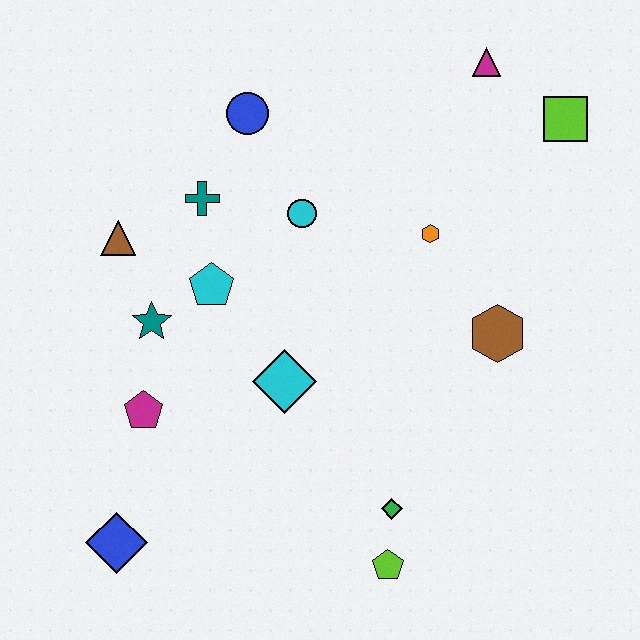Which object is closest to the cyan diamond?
The cyan pentagon is closest to the cyan diamond.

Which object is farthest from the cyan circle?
The blue diamond is farthest from the cyan circle.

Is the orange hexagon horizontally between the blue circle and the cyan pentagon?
No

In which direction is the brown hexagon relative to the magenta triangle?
The brown hexagon is below the magenta triangle.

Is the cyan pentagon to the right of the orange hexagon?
No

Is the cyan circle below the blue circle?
Yes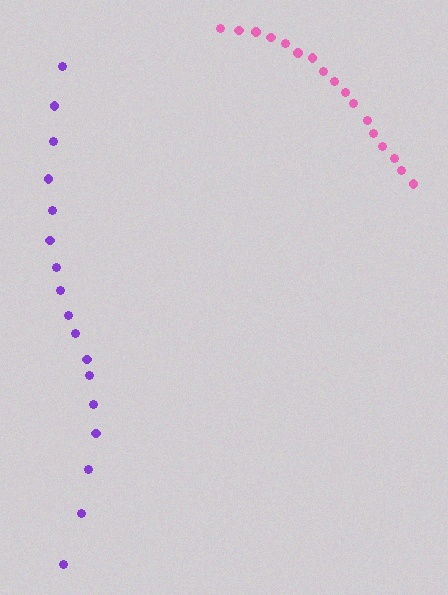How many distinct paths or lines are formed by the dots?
There are 2 distinct paths.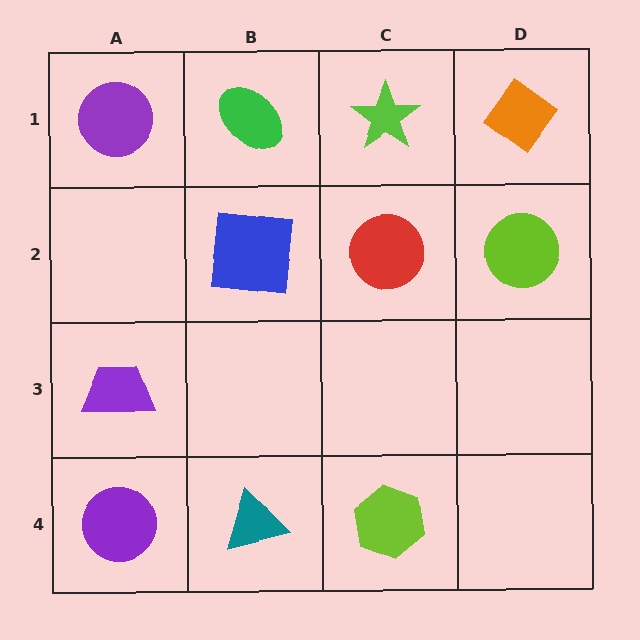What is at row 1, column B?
A green ellipse.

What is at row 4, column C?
A lime hexagon.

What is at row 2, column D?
A lime circle.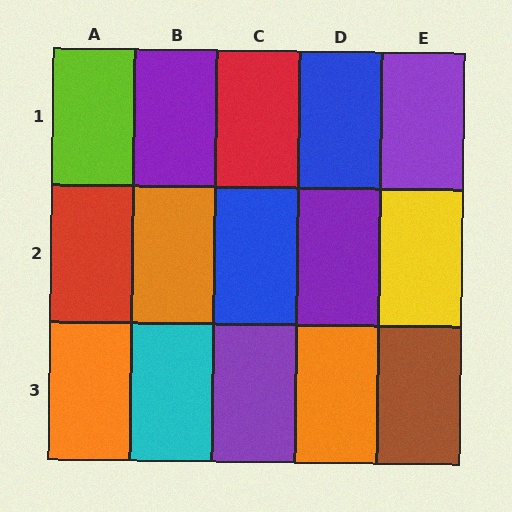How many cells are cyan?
1 cell is cyan.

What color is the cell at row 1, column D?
Blue.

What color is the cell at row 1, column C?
Red.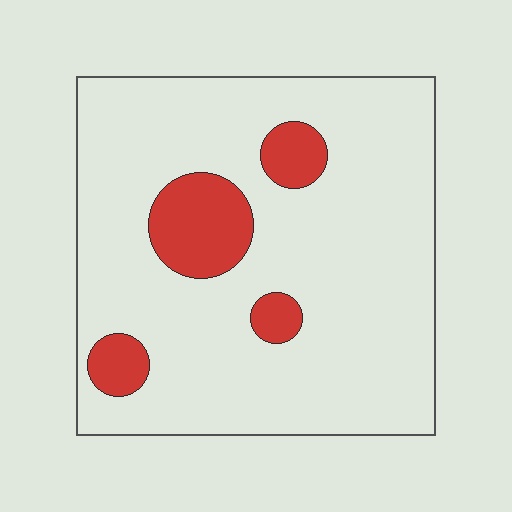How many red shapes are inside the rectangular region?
4.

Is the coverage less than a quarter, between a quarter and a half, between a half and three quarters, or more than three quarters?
Less than a quarter.